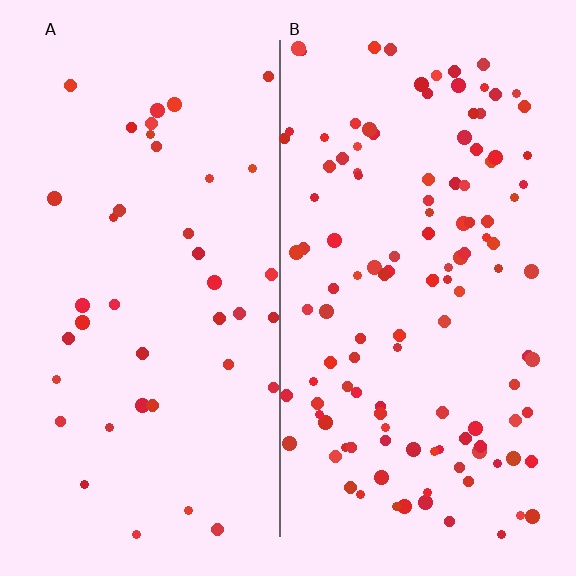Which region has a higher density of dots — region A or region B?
B (the right).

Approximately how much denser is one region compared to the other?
Approximately 3.1× — region B over region A.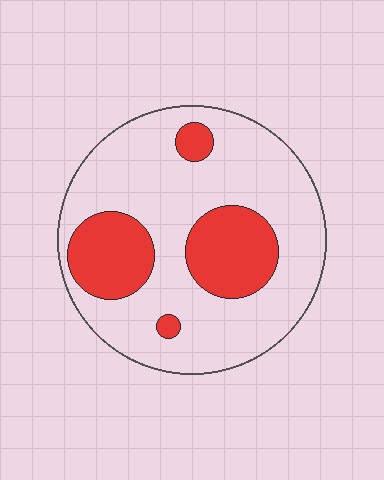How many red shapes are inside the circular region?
4.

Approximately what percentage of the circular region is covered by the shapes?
Approximately 25%.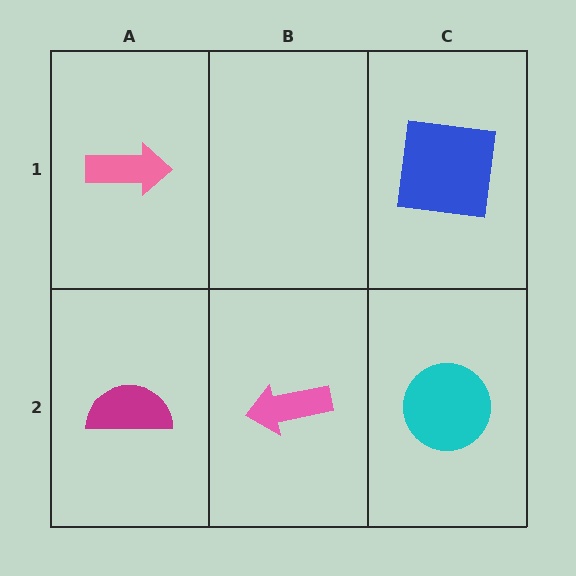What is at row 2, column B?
A pink arrow.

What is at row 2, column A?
A magenta semicircle.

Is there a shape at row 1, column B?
No, that cell is empty.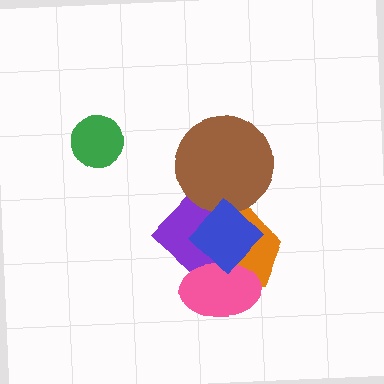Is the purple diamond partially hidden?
Yes, it is partially covered by another shape.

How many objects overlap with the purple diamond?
4 objects overlap with the purple diamond.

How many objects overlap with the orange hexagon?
3 objects overlap with the orange hexagon.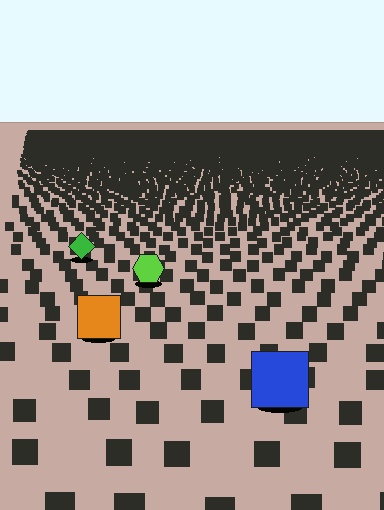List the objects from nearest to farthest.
From nearest to farthest: the blue square, the orange square, the lime hexagon, the green diamond.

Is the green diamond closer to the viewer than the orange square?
No. The orange square is closer — you can tell from the texture gradient: the ground texture is coarser near it.